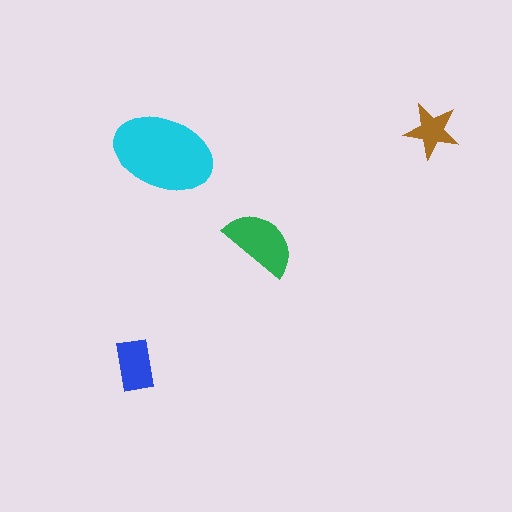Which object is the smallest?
The brown star.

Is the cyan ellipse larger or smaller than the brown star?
Larger.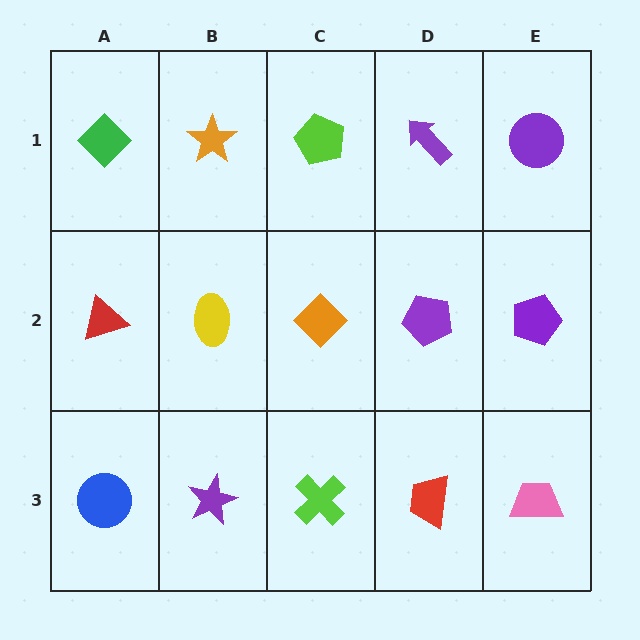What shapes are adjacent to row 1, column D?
A purple pentagon (row 2, column D), a lime pentagon (row 1, column C), a purple circle (row 1, column E).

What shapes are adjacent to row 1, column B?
A yellow ellipse (row 2, column B), a green diamond (row 1, column A), a lime pentagon (row 1, column C).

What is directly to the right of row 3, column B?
A lime cross.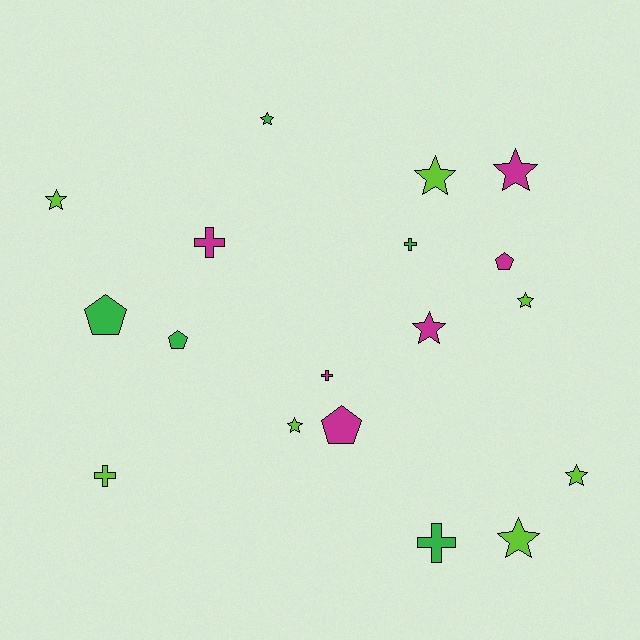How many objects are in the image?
There are 18 objects.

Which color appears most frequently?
Lime, with 7 objects.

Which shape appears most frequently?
Star, with 9 objects.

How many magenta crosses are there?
There are 2 magenta crosses.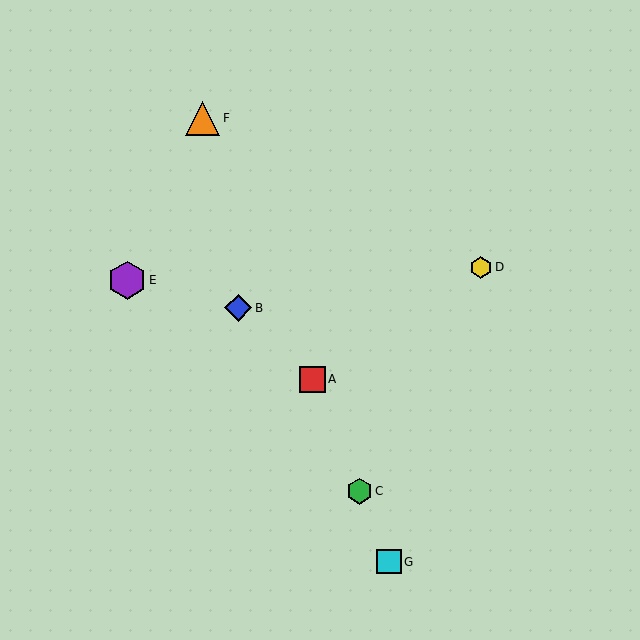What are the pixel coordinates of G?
Object G is at (389, 562).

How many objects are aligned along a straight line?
4 objects (A, C, F, G) are aligned along a straight line.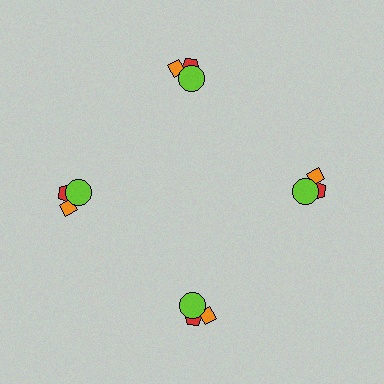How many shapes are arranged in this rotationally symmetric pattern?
There are 12 shapes, arranged in 4 groups of 3.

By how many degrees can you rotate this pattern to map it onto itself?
The pattern maps onto itself every 90 degrees of rotation.